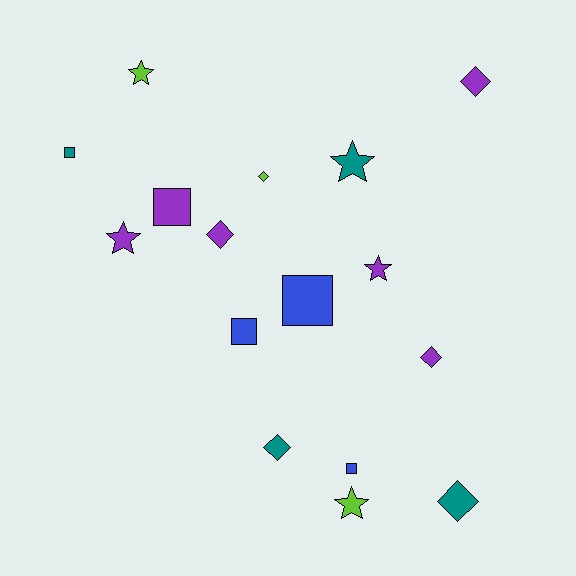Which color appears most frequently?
Purple, with 6 objects.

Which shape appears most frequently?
Diamond, with 6 objects.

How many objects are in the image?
There are 16 objects.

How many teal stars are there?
There is 1 teal star.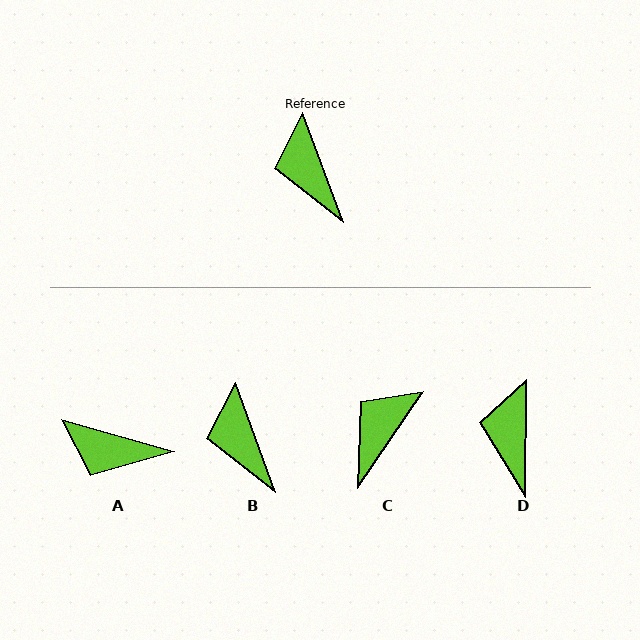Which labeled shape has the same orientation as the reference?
B.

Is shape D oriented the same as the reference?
No, it is off by about 21 degrees.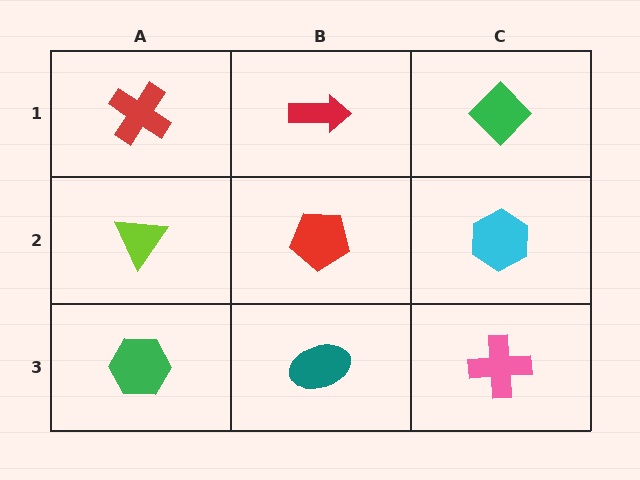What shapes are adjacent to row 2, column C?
A green diamond (row 1, column C), a pink cross (row 3, column C), a red pentagon (row 2, column B).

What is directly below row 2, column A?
A green hexagon.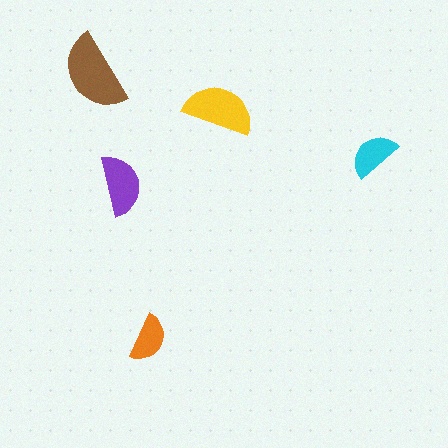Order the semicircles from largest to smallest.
the brown one, the yellow one, the purple one, the cyan one, the orange one.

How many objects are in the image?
There are 5 objects in the image.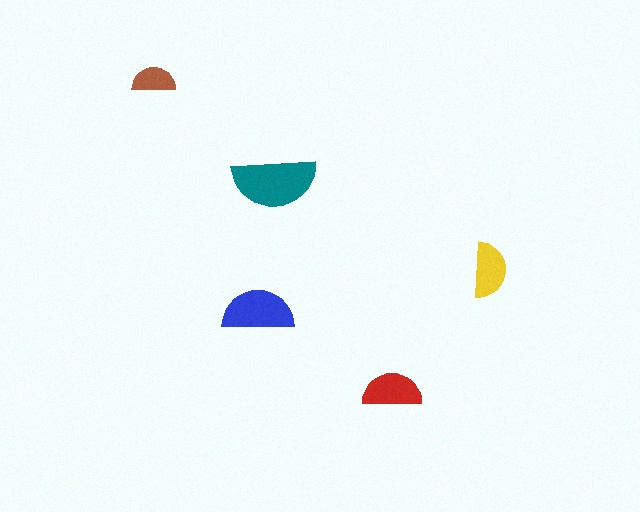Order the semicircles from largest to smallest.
the teal one, the blue one, the red one, the yellow one, the brown one.